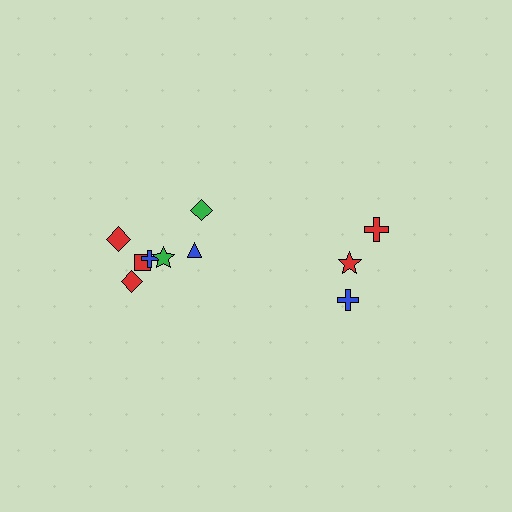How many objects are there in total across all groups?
There are 10 objects.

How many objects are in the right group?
There are 3 objects.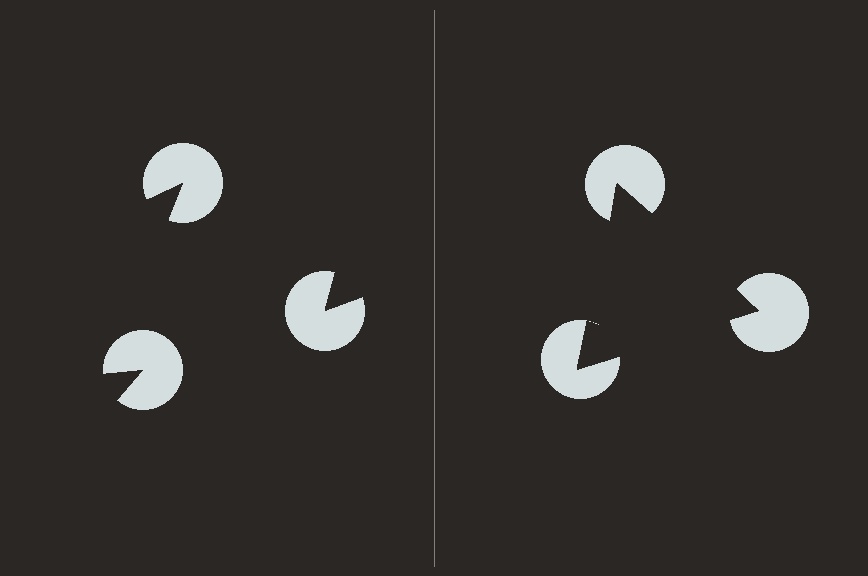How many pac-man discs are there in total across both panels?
6 — 3 on each side.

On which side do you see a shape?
An illusory triangle appears on the right side. On the left side the wedge cuts are rotated, so no coherent shape forms.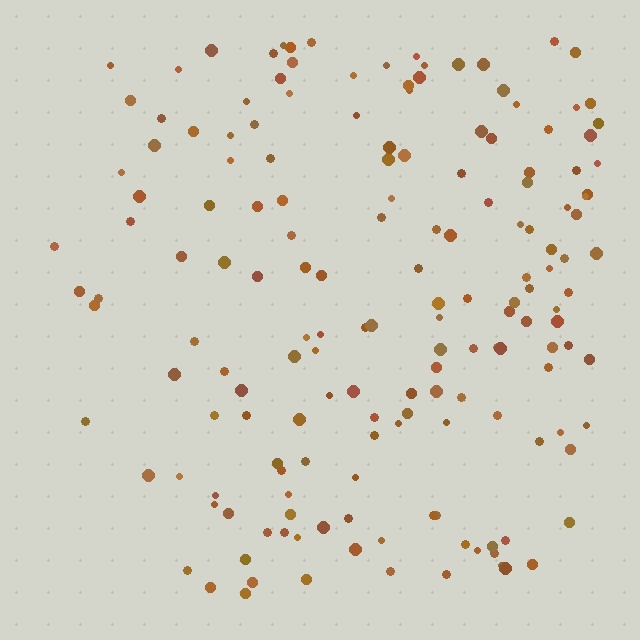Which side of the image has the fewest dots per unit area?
The left.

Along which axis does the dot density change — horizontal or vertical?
Horizontal.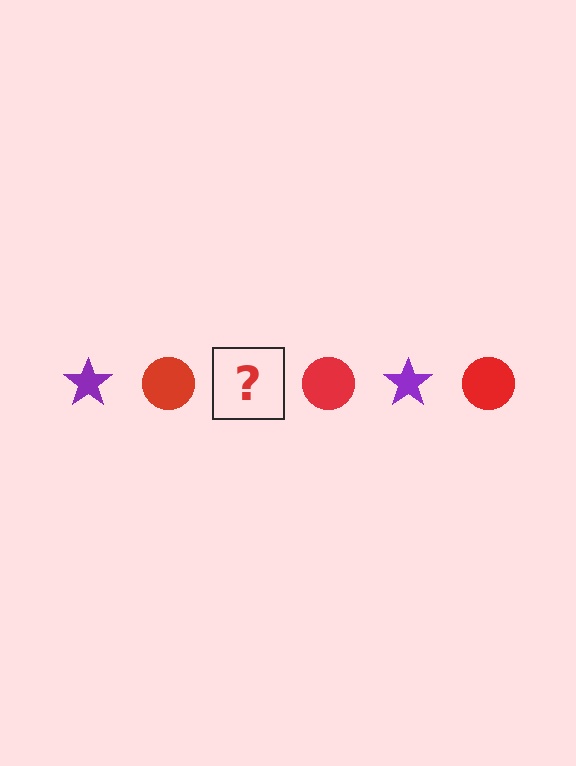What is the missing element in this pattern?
The missing element is a purple star.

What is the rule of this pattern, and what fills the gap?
The rule is that the pattern alternates between purple star and red circle. The gap should be filled with a purple star.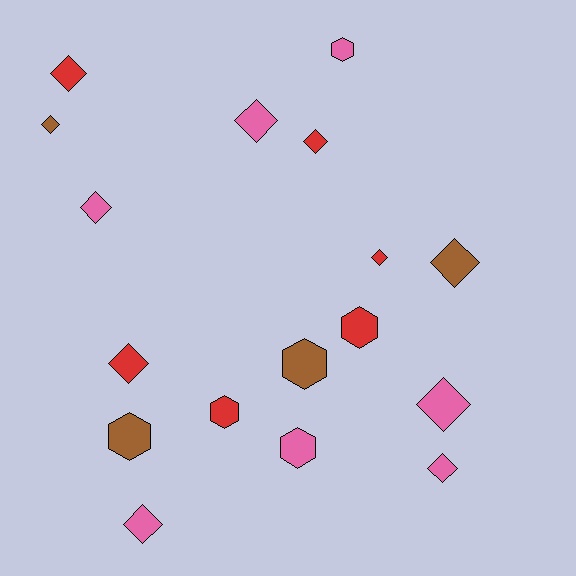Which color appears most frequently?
Pink, with 7 objects.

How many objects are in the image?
There are 17 objects.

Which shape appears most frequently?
Diamond, with 11 objects.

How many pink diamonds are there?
There are 5 pink diamonds.